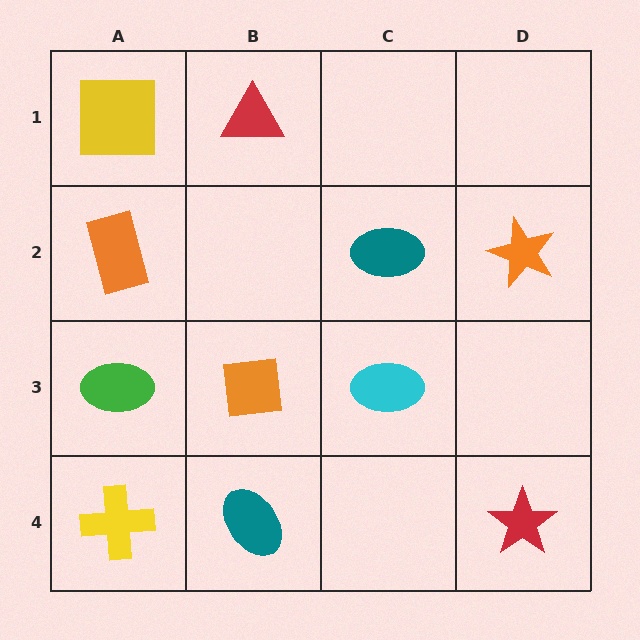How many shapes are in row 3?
3 shapes.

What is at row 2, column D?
An orange star.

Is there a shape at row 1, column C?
No, that cell is empty.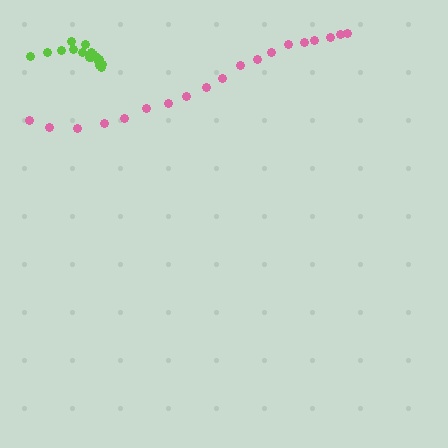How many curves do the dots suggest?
There are 2 distinct paths.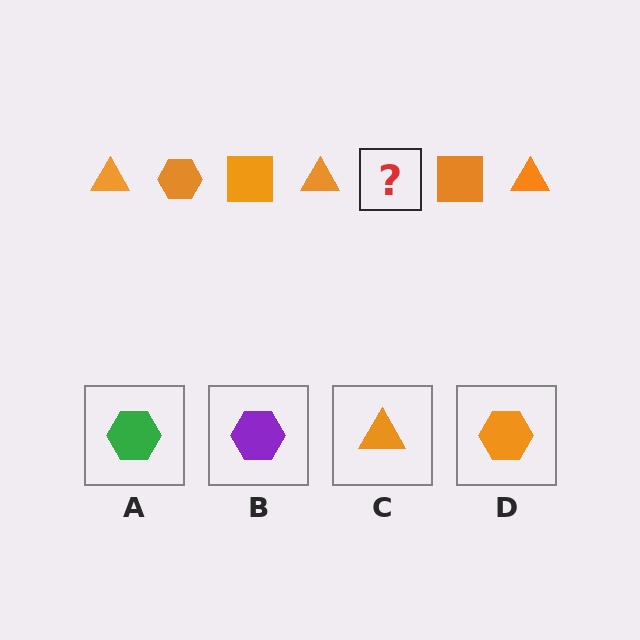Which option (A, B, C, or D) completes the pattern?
D.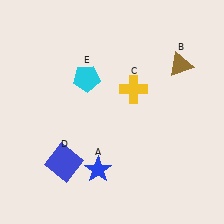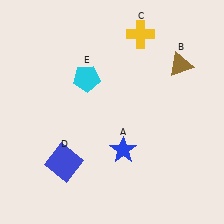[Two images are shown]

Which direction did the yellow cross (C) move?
The yellow cross (C) moved up.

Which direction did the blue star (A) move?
The blue star (A) moved right.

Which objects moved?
The objects that moved are: the blue star (A), the yellow cross (C).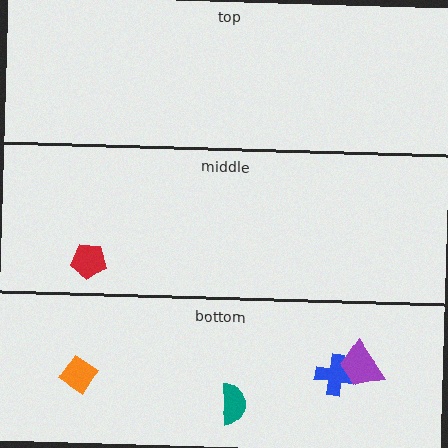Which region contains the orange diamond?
The bottom region.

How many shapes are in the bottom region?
4.